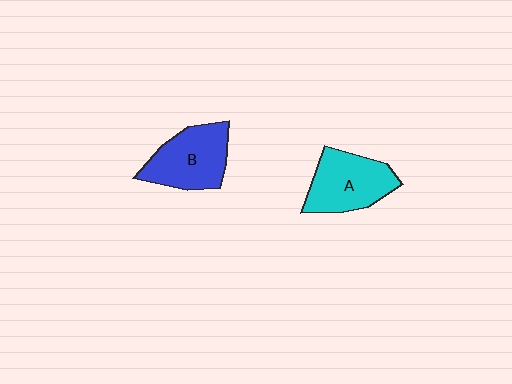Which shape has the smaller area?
Shape B (blue).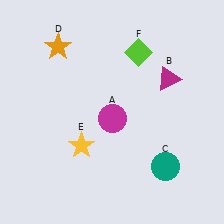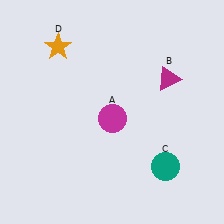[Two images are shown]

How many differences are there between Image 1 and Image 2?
There are 2 differences between the two images.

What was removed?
The lime diamond (F), the yellow star (E) were removed in Image 2.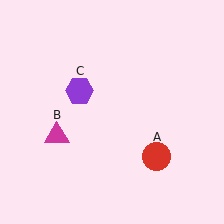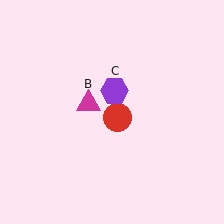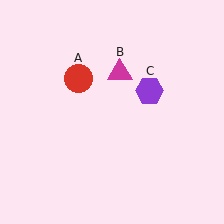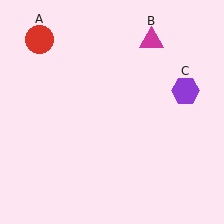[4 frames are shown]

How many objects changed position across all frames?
3 objects changed position: red circle (object A), magenta triangle (object B), purple hexagon (object C).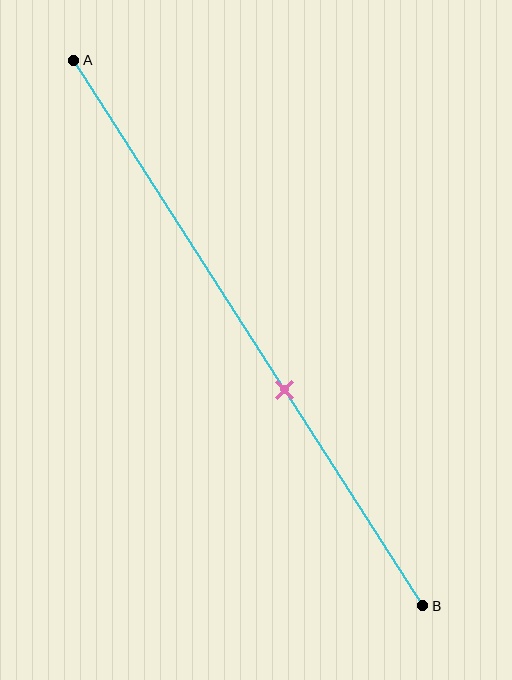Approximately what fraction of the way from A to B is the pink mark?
The pink mark is approximately 60% of the way from A to B.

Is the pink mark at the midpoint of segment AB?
No, the mark is at about 60% from A, not at the 50% midpoint.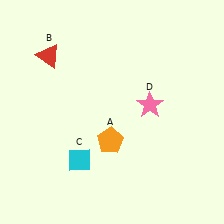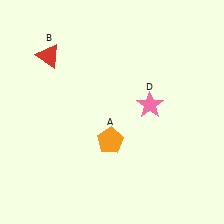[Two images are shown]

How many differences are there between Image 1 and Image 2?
There is 1 difference between the two images.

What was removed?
The cyan diamond (C) was removed in Image 2.